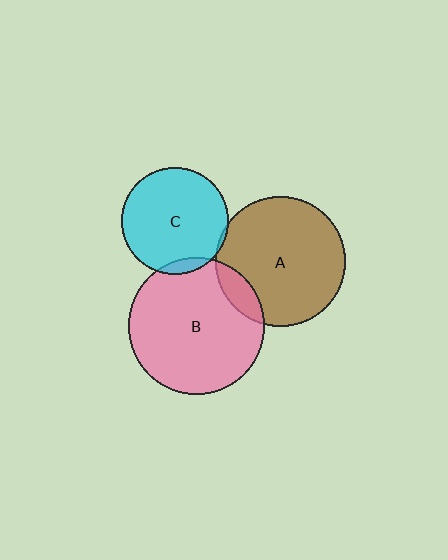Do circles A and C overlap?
Yes.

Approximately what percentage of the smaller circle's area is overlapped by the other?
Approximately 5%.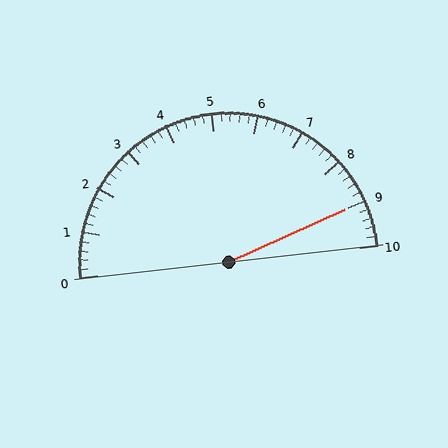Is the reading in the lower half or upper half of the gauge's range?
The reading is in the upper half of the range (0 to 10).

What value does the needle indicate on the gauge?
The needle indicates approximately 9.0.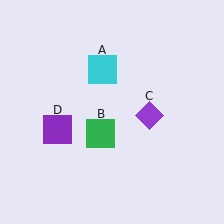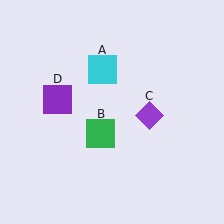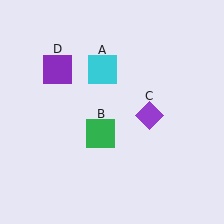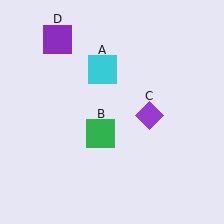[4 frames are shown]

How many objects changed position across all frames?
1 object changed position: purple square (object D).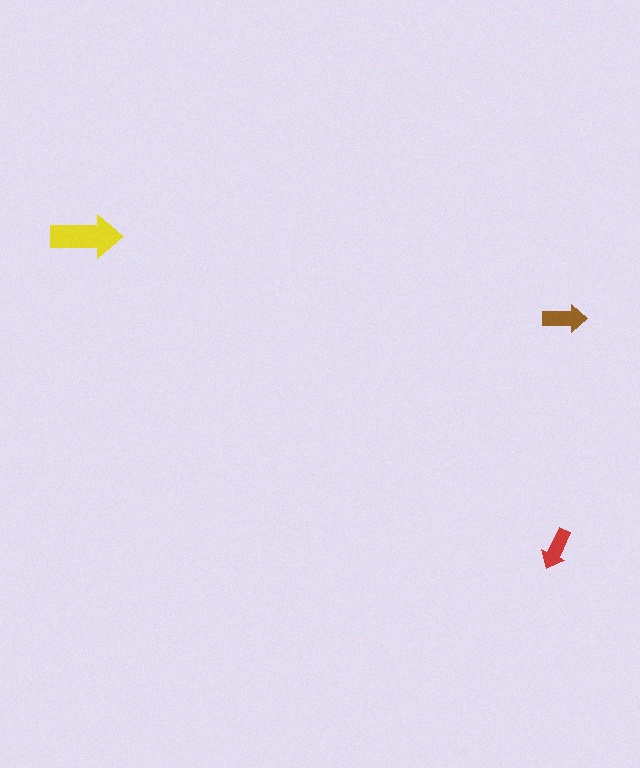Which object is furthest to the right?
The brown arrow is rightmost.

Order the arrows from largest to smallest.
the yellow one, the brown one, the red one.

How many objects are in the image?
There are 3 objects in the image.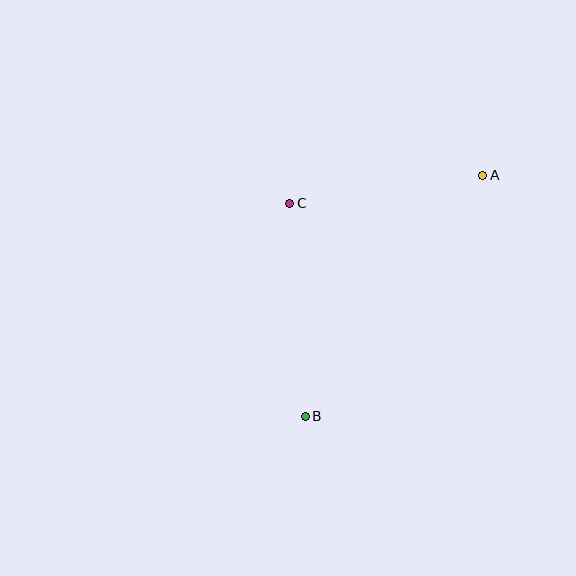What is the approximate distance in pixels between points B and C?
The distance between B and C is approximately 214 pixels.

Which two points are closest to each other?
Points A and C are closest to each other.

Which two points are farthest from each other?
Points A and B are farthest from each other.